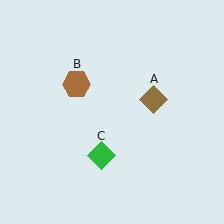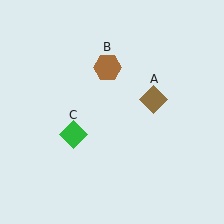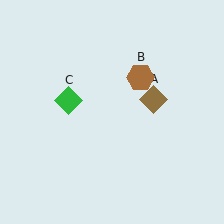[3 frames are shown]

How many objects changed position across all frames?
2 objects changed position: brown hexagon (object B), green diamond (object C).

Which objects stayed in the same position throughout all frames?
Brown diamond (object A) remained stationary.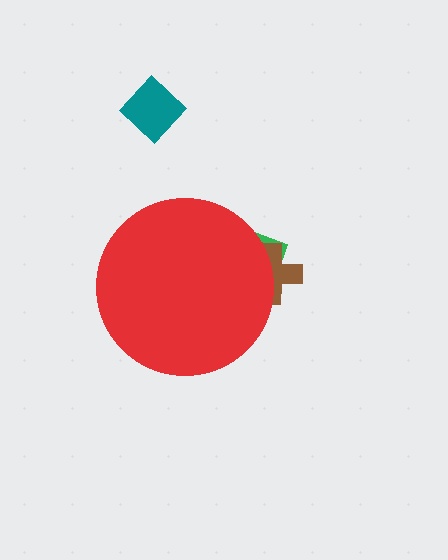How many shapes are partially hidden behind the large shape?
2 shapes are partially hidden.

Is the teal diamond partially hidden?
No, the teal diamond is fully visible.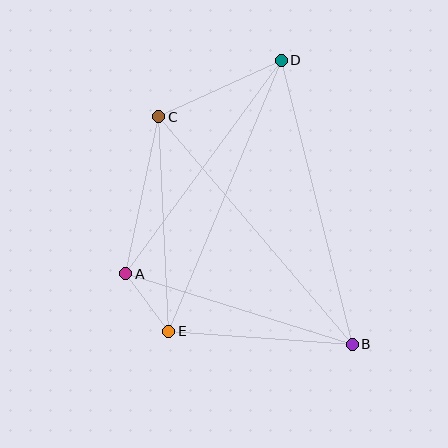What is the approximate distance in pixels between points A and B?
The distance between A and B is approximately 237 pixels.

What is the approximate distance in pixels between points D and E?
The distance between D and E is approximately 293 pixels.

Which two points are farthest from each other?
Points B and C are farthest from each other.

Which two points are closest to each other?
Points A and E are closest to each other.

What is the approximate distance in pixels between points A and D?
The distance between A and D is approximately 264 pixels.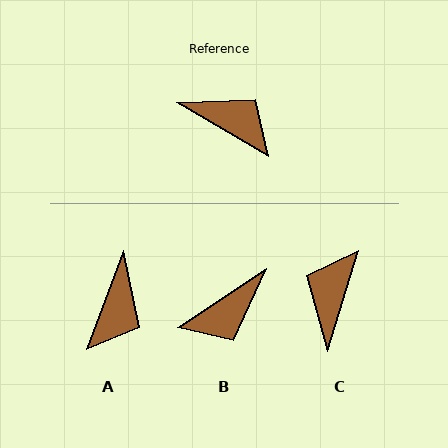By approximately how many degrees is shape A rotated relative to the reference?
Approximately 80 degrees clockwise.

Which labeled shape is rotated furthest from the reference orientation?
B, about 116 degrees away.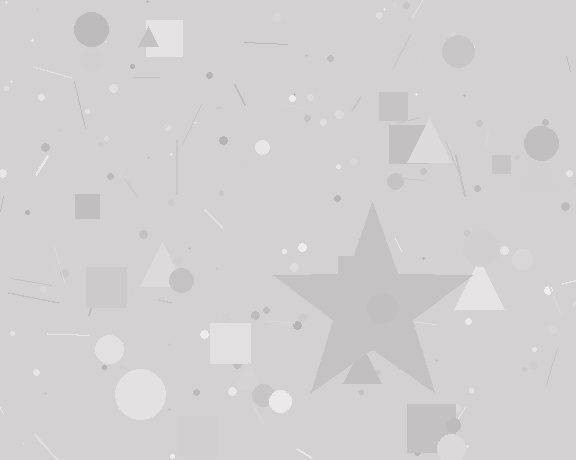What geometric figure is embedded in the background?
A star is embedded in the background.